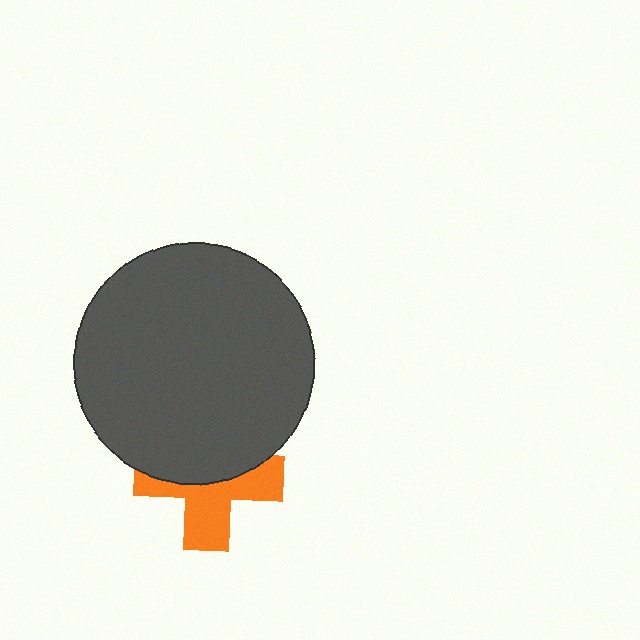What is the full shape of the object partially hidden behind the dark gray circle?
The partially hidden object is an orange cross.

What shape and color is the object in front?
The object in front is a dark gray circle.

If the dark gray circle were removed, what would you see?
You would see the complete orange cross.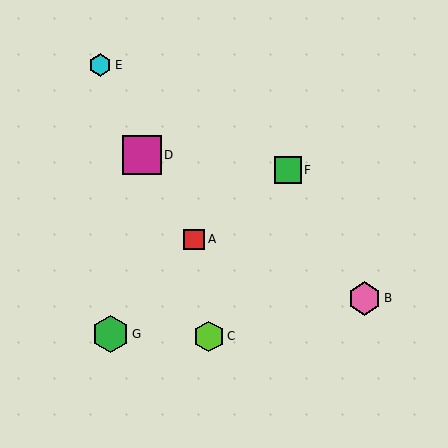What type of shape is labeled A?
Shape A is a red square.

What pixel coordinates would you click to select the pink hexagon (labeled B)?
Click at (365, 298) to select the pink hexagon B.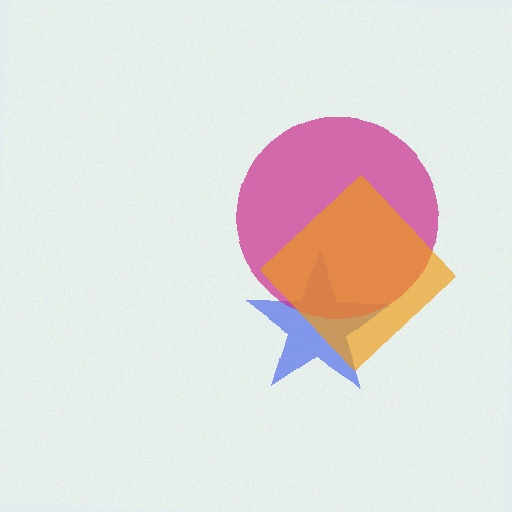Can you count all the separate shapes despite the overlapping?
Yes, there are 3 separate shapes.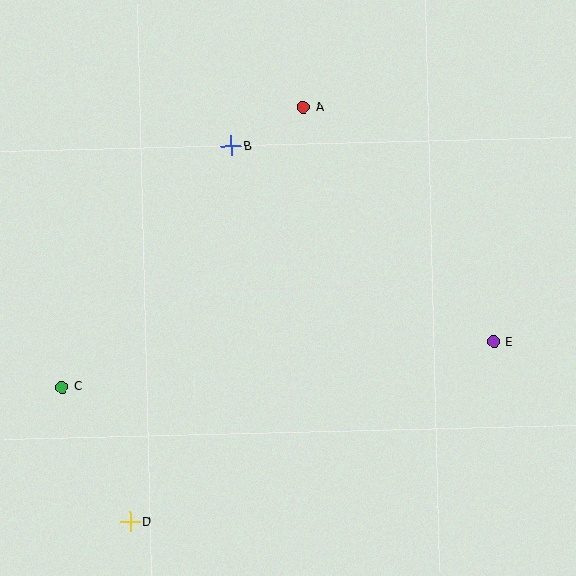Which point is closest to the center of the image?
Point B at (231, 146) is closest to the center.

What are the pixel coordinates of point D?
Point D is at (130, 522).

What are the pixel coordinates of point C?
Point C is at (62, 387).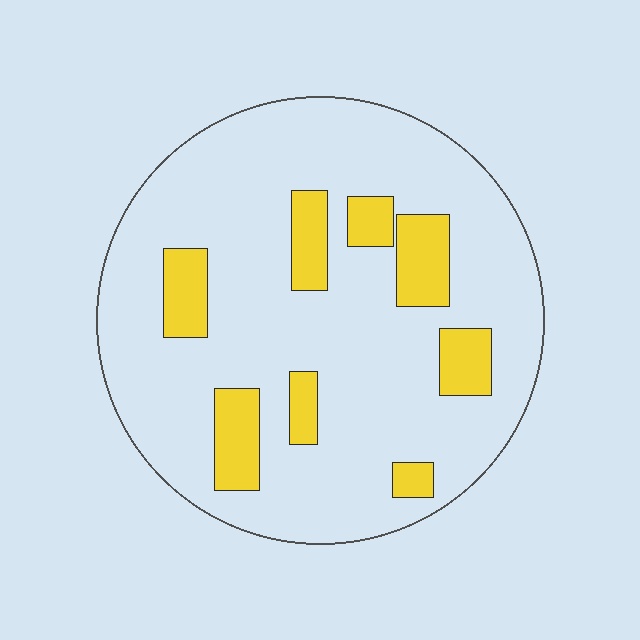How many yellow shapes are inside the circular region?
8.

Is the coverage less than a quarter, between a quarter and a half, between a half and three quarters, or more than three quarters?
Less than a quarter.